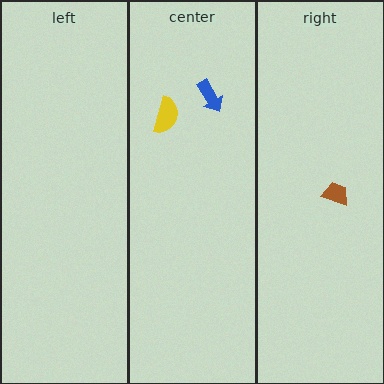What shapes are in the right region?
The brown trapezoid.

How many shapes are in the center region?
2.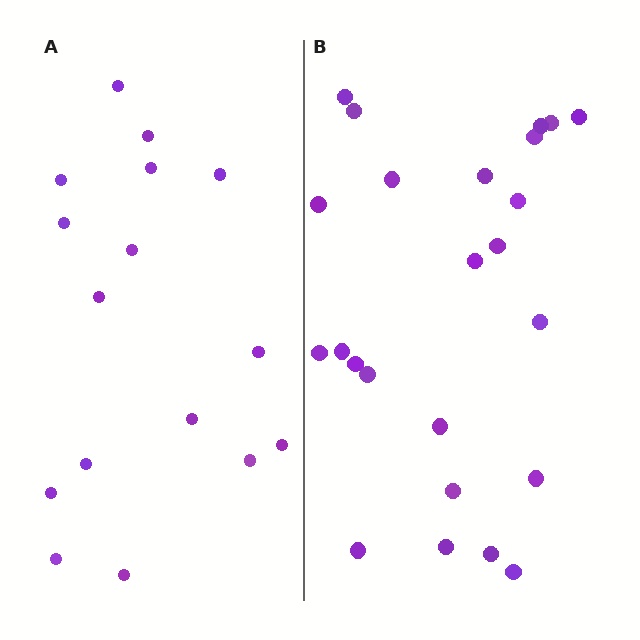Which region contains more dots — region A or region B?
Region B (the right region) has more dots.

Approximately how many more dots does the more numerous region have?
Region B has roughly 8 or so more dots than region A.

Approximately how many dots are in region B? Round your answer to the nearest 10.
About 20 dots. (The exact count is 24, which rounds to 20.)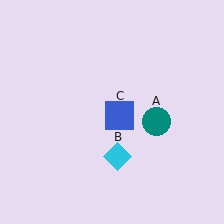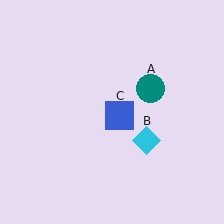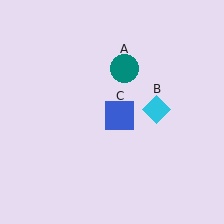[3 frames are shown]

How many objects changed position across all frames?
2 objects changed position: teal circle (object A), cyan diamond (object B).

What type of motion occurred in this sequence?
The teal circle (object A), cyan diamond (object B) rotated counterclockwise around the center of the scene.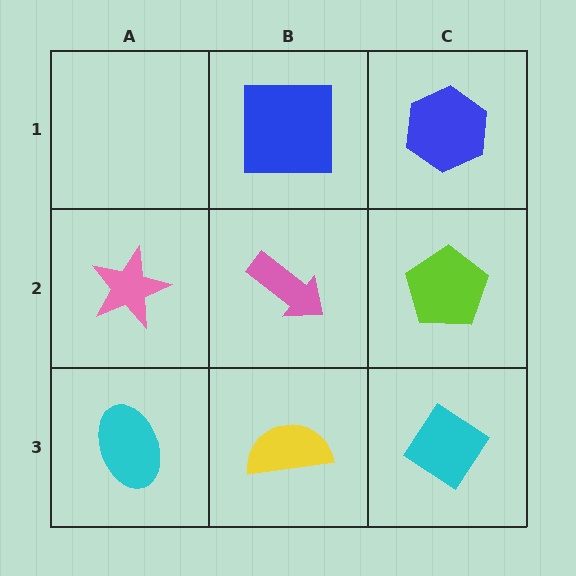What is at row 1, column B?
A blue square.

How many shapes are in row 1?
2 shapes.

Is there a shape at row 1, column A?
No, that cell is empty.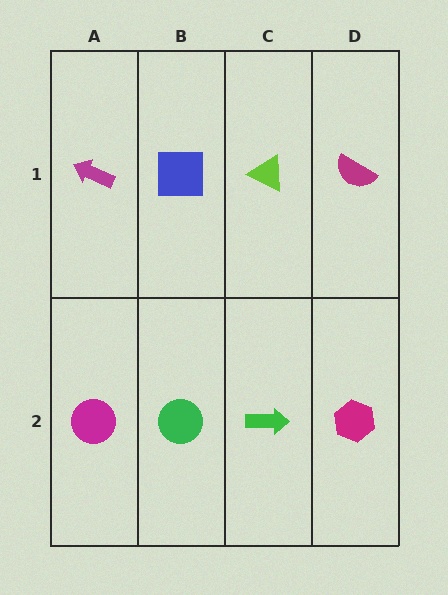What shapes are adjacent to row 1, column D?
A magenta hexagon (row 2, column D), a lime triangle (row 1, column C).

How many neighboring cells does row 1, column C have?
3.